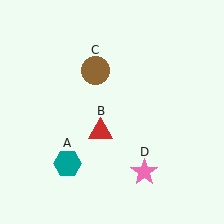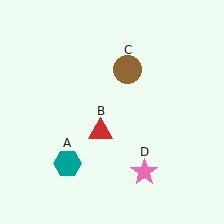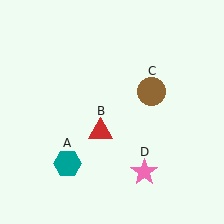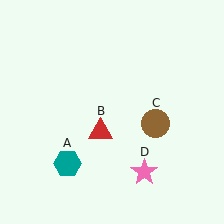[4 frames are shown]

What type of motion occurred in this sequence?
The brown circle (object C) rotated clockwise around the center of the scene.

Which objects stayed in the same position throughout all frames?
Teal hexagon (object A) and red triangle (object B) and pink star (object D) remained stationary.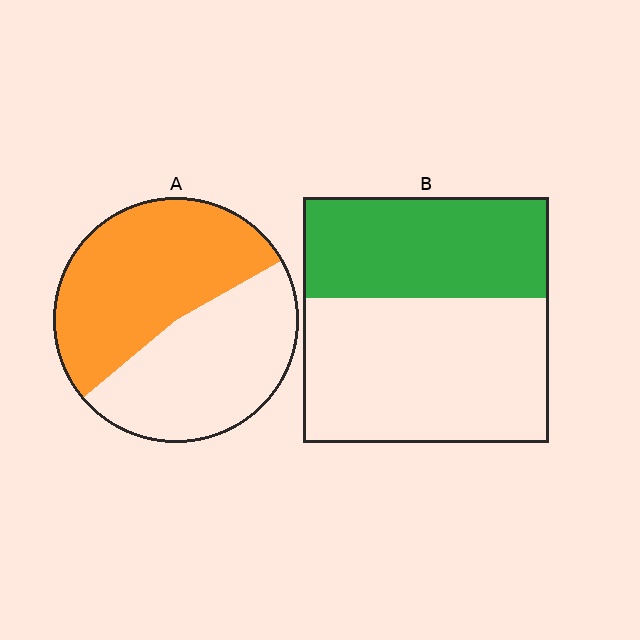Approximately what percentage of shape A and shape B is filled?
A is approximately 55% and B is approximately 40%.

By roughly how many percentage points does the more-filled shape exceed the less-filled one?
By roughly 10 percentage points (A over B).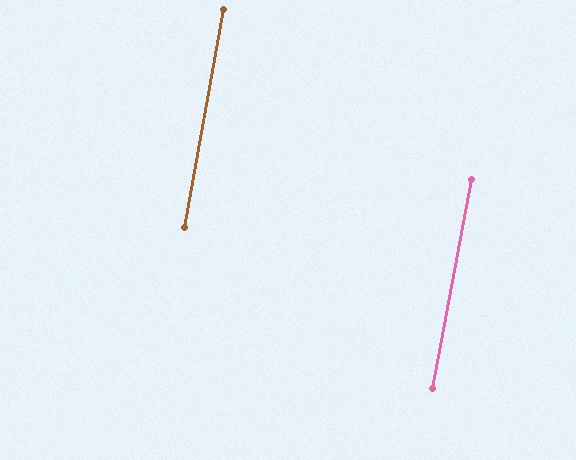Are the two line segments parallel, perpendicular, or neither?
Parallel — their directions differ by only 0.3°.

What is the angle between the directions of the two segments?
Approximately 0 degrees.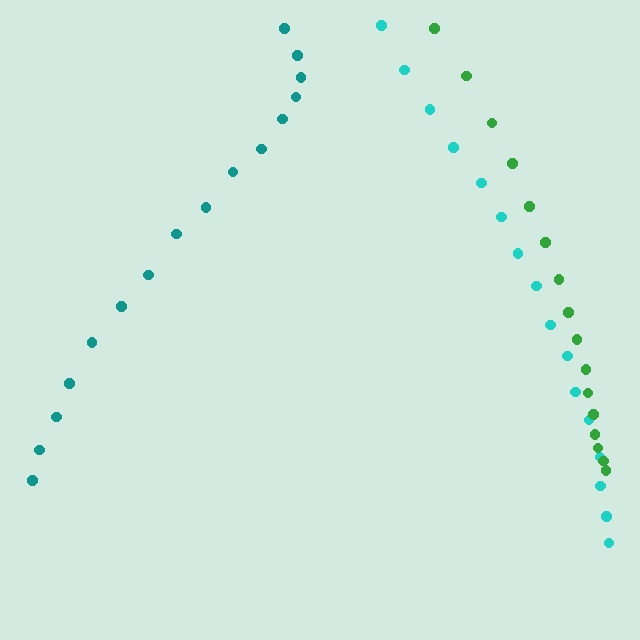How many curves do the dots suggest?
There are 3 distinct paths.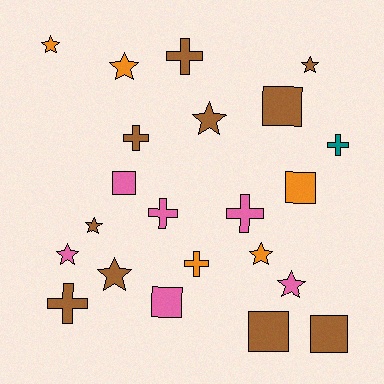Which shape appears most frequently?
Star, with 9 objects.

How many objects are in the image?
There are 22 objects.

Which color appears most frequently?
Brown, with 10 objects.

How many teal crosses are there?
There is 1 teal cross.